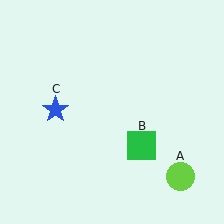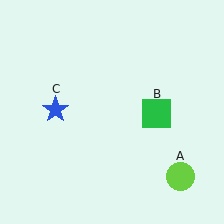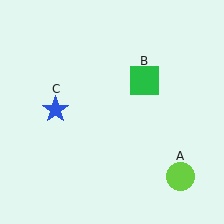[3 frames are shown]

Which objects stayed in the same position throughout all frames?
Lime circle (object A) and blue star (object C) remained stationary.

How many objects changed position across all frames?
1 object changed position: green square (object B).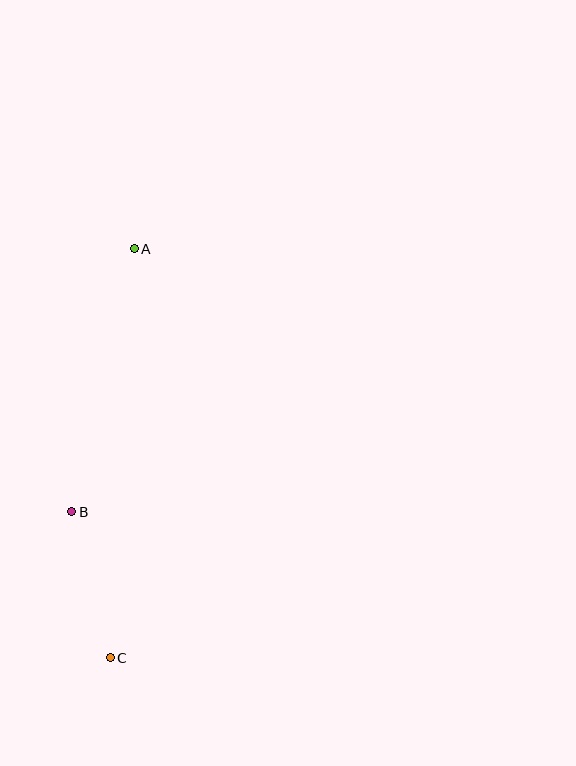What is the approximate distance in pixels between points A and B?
The distance between A and B is approximately 270 pixels.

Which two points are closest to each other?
Points B and C are closest to each other.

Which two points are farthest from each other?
Points A and C are farthest from each other.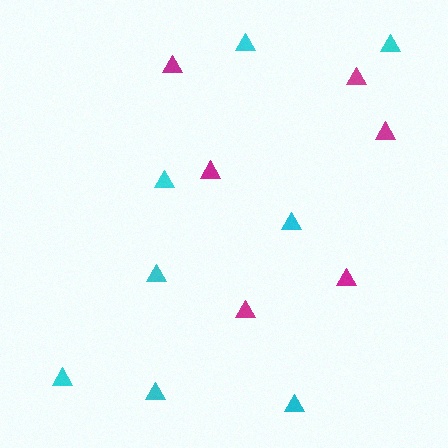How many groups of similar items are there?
There are 2 groups: one group of cyan triangles (8) and one group of magenta triangles (6).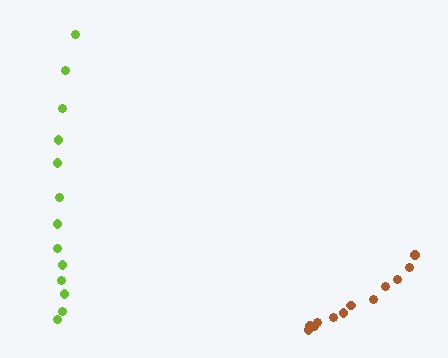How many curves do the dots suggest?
There are 2 distinct paths.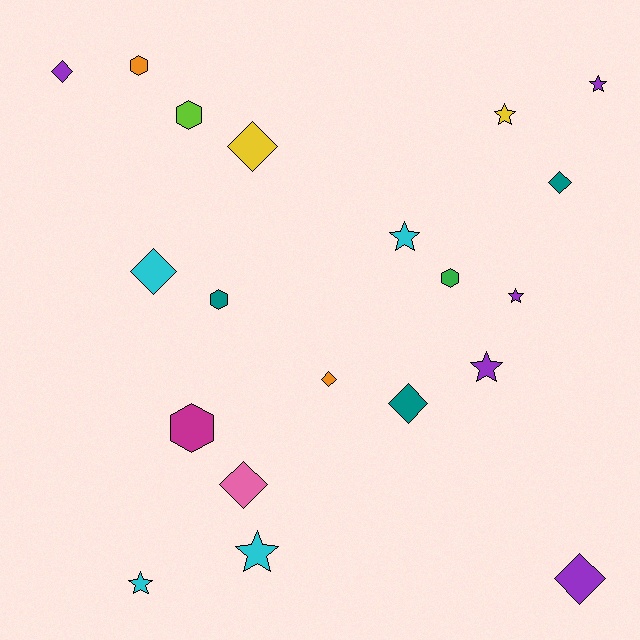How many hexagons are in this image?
There are 5 hexagons.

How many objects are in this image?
There are 20 objects.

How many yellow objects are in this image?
There are 2 yellow objects.